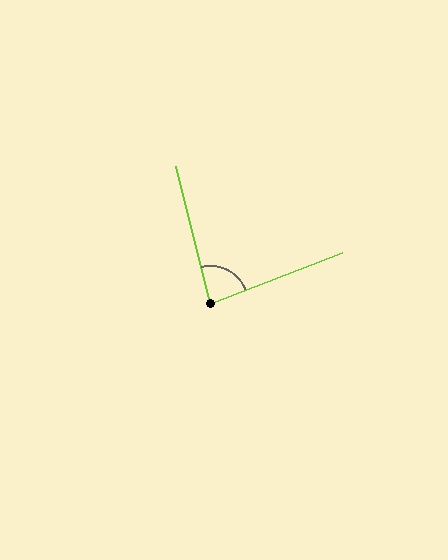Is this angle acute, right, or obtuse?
It is acute.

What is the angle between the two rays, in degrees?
Approximately 83 degrees.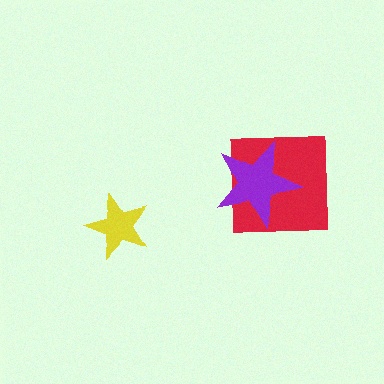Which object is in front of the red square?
The purple star is in front of the red square.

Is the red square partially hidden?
Yes, it is partially covered by another shape.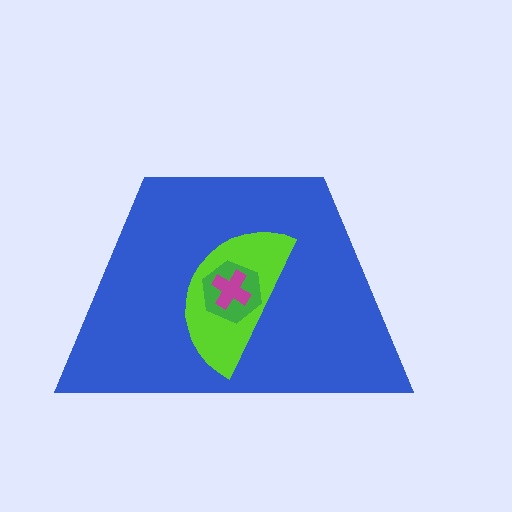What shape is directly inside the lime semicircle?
The green hexagon.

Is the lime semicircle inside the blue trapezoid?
Yes.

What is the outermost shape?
The blue trapezoid.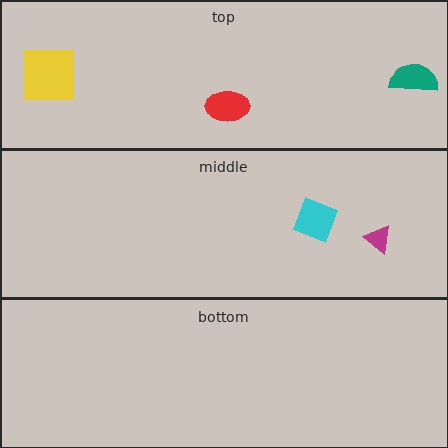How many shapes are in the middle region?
2.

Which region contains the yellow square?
The top region.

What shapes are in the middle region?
The magenta triangle, the cyan diamond.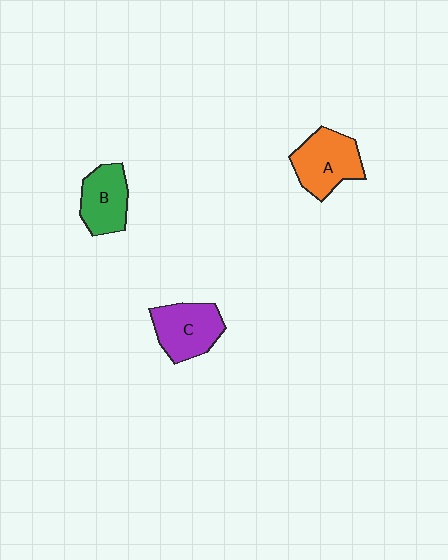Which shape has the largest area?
Shape A (orange).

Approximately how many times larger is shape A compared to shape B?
Approximately 1.2 times.